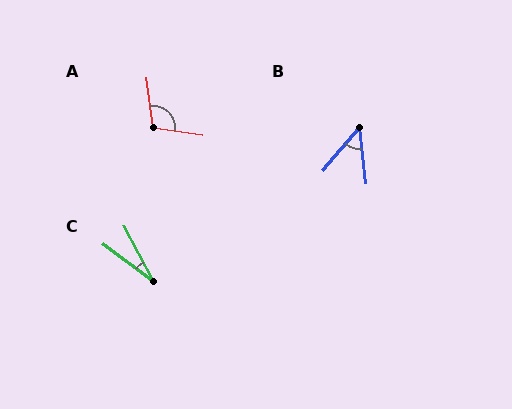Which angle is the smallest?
C, at approximately 25 degrees.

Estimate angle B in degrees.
Approximately 46 degrees.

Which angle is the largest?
A, at approximately 106 degrees.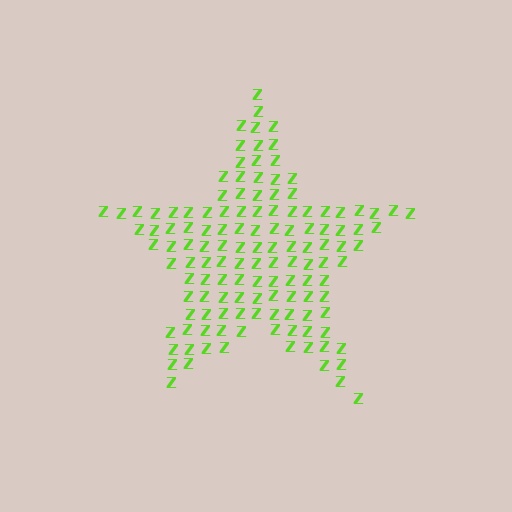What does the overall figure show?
The overall figure shows a star.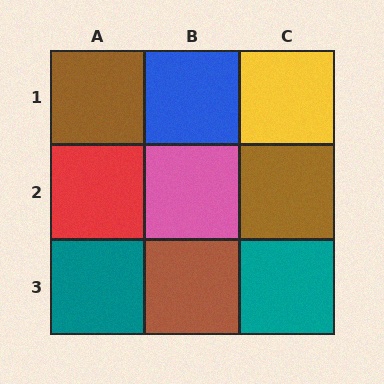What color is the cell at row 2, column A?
Red.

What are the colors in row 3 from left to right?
Teal, brown, teal.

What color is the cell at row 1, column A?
Brown.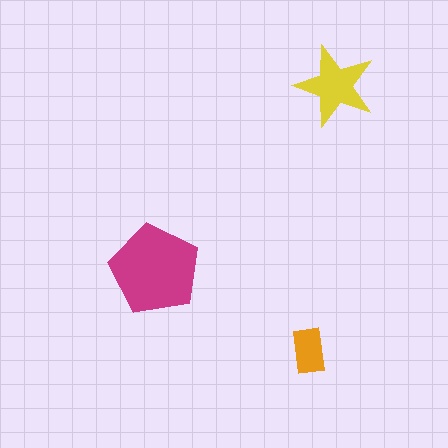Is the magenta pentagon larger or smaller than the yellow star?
Larger.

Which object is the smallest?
The orange rectangle.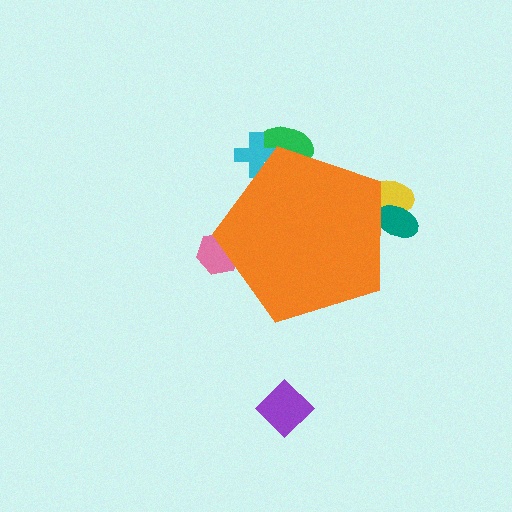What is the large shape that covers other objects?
An orange pentagon.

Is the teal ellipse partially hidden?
Yes, the teal ellipse is partially hidden behind the orange pentagon.